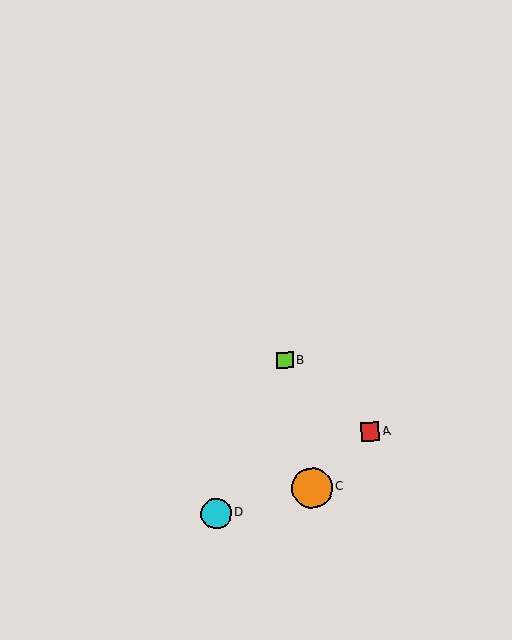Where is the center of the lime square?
The center of the lime square is at (285, 360).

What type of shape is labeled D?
Shape D is a cyan circle.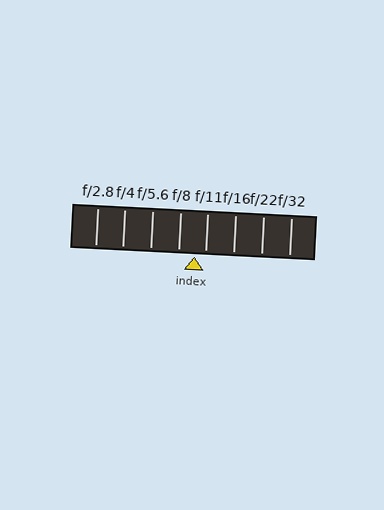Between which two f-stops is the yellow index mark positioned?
The index mark is between f/8 and f/11.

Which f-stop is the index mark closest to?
The index mark is closest to f/11.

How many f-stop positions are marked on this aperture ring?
There are 8 f-stop positions marked.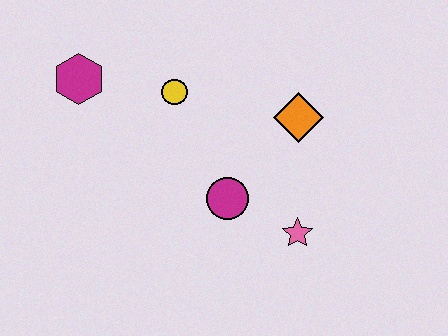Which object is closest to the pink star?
The magenta circle is closest to the pink star.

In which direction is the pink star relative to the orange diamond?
The pink star is below the orange diamond.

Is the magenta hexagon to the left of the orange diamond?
Yes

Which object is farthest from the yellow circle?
The pink star is farthest from the yellow circle.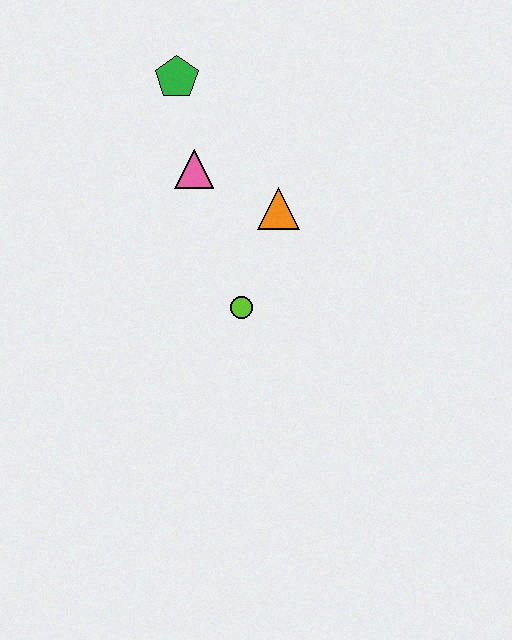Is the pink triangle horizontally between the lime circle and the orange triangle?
No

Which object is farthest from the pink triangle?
The lime circle is farthest from the pink triangle.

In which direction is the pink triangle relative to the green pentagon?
The pink triangle is below the green pentagon.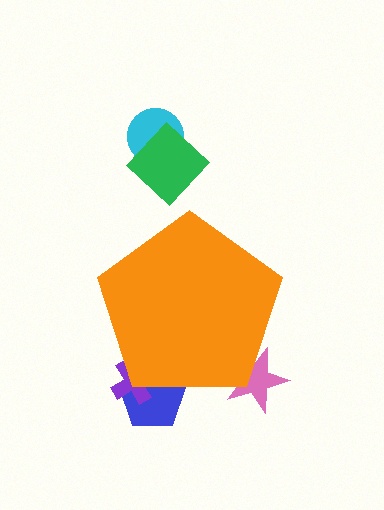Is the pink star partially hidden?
Yes, the pink star is partially hidden behind the orange pentagon.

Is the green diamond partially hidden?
No, the green diamond is fully visible.